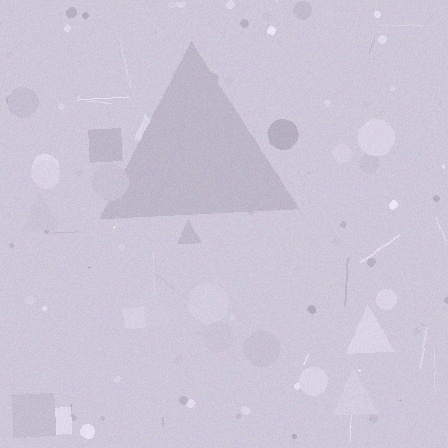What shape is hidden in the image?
A triangle is hidden in the image.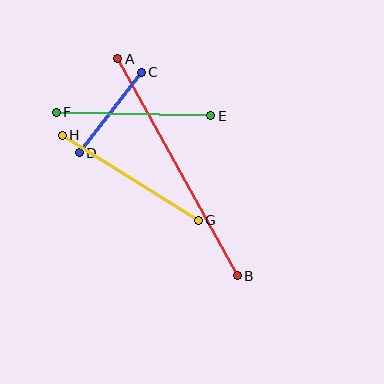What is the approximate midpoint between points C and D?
The midpoint is at approximately (110, 113) pixels.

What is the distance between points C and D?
The distance is approximately 102 pixels.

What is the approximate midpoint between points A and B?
The midpoint is at approximately (177, 167) pixels.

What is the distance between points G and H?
The distance is approximately 160 pixels.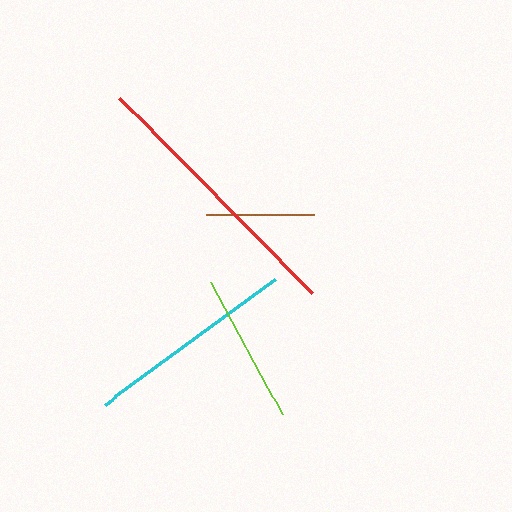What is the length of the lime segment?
The lime segment is approximately 150 pixels long.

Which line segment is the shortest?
The brown line is the shortest at approximately 108 pixels.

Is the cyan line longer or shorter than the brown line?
The cyan line is longer than the brown line.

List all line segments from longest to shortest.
From longest to shortest: red, cyan, lime, brown.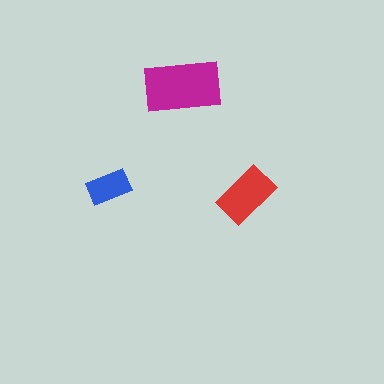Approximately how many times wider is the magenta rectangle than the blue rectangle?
About 2 times wider.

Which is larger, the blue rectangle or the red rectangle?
The red one.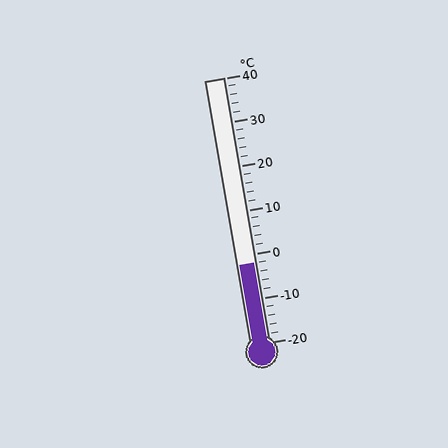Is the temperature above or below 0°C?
The temperature is below 0°C.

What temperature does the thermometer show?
The thermometer shows approximately -2°C.